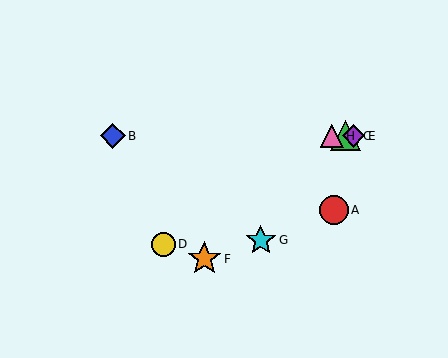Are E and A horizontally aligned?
No, E is at y≈136 and A is at y≈210.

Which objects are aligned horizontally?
Objects B, C, E, H are aligned horizontally.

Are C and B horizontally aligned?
Yes, both are at y≈136.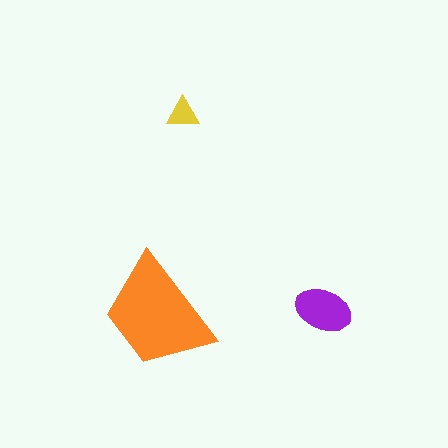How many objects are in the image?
There are 3 objects in the image.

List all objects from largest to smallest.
The orange trapezoid, the purple ellipse, the yellow triangle.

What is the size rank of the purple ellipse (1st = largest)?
2nd.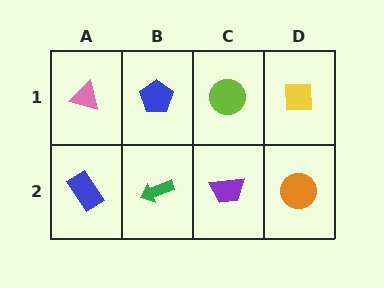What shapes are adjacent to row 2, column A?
A pink triangle (row 1, column A), a green arrow (row 2, column B).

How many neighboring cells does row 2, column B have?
3.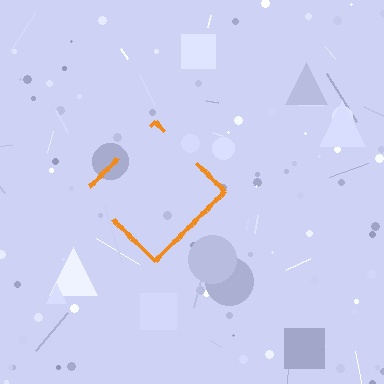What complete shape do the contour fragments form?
The contour fragments form a diamond.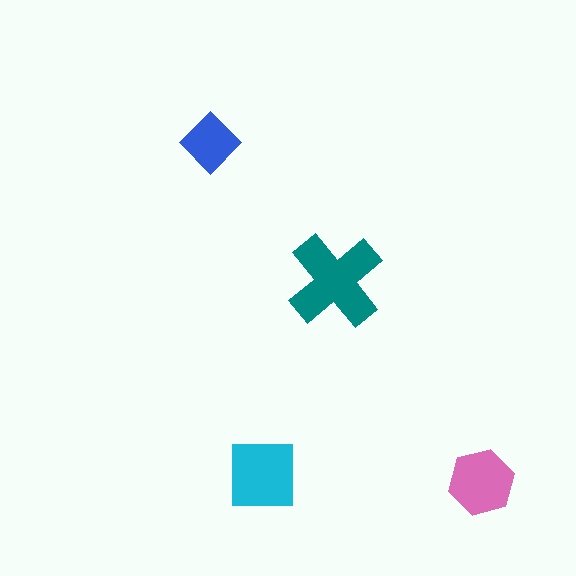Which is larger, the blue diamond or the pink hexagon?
The pink hexagon.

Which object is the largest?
The teal cross.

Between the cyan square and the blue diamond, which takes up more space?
The cyan square.